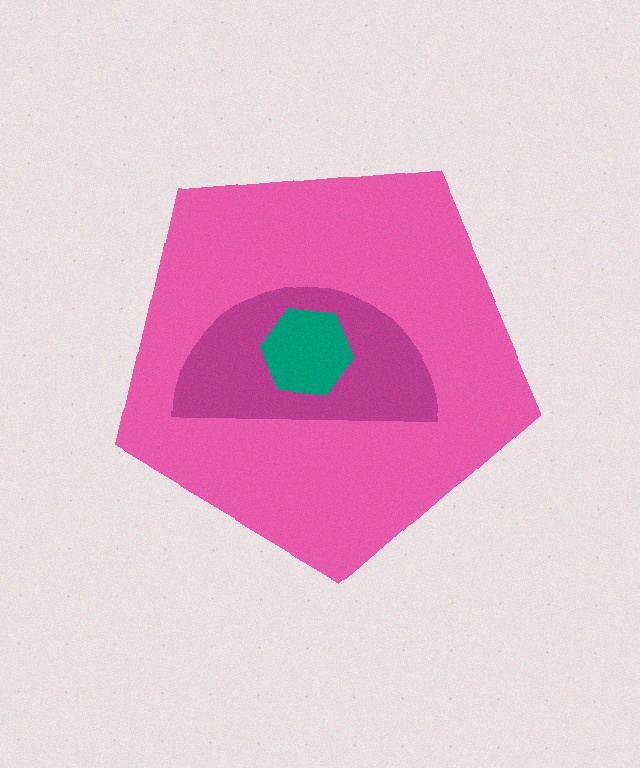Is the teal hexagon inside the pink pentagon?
Yes.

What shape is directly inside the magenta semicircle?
The teal hexagon.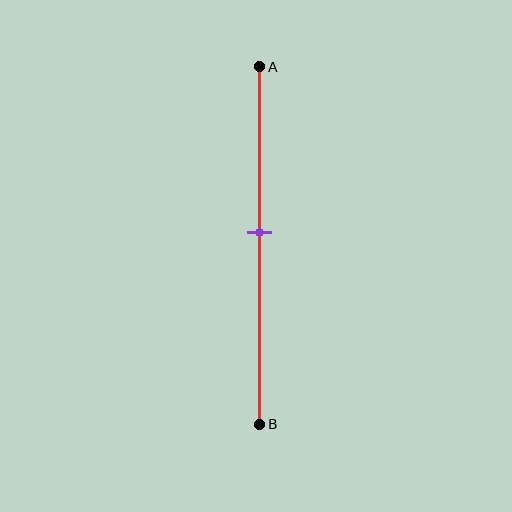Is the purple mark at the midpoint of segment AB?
No, the mark is at about 45% from A, not at the 50% midpoint.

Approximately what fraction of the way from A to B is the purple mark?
The purple mark is approximately 45% of the way from A to B.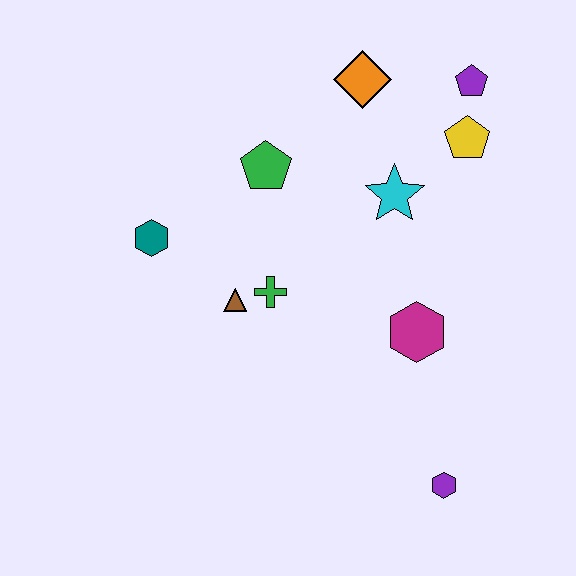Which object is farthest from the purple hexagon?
The orange diamond is farthest from the purple hexagon.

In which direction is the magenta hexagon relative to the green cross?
The magenta hexagon is to the right of the green cross.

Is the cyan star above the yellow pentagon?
No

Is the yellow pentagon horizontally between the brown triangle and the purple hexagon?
No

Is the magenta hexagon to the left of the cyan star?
No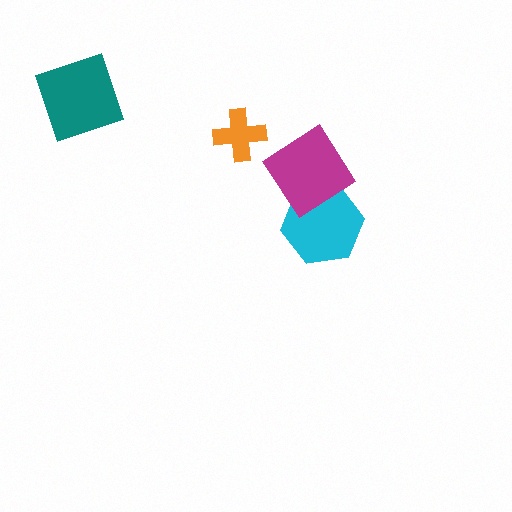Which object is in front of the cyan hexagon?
The magenta diamond is in front of the cyan hexagon.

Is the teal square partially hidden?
No, no other shape covers it.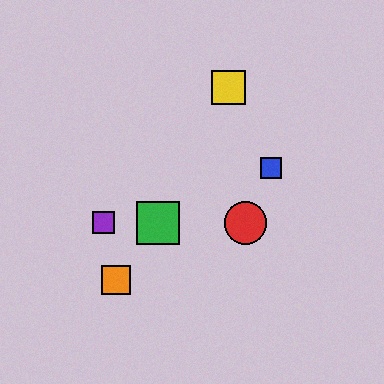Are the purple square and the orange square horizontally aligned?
No, the purple square is at y≈223 and the orange square is at y≈280.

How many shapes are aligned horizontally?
3 shapes (the red circle, the green square, the purple square) are aligned horizontally.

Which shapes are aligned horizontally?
The red circle, the green square, the purple square are aligned horizontally.